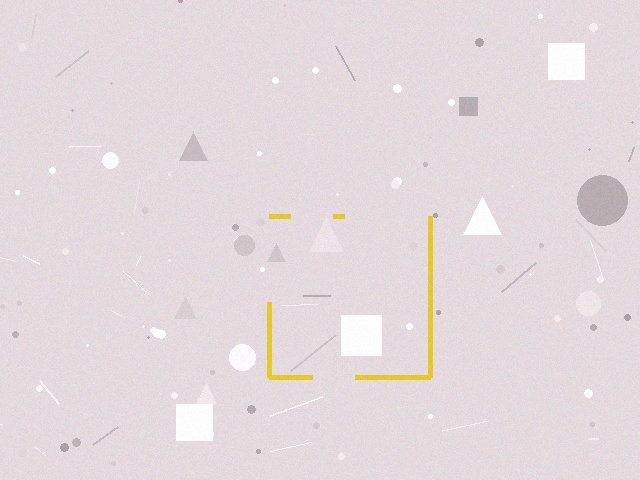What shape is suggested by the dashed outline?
The dashed outline suggests a square.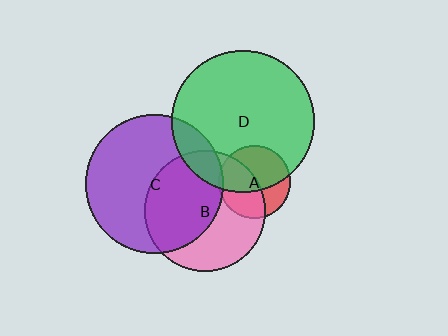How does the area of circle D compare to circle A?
Approximately 3.9 times.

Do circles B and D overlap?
Yes.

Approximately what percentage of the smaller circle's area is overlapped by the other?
Approximately 20%.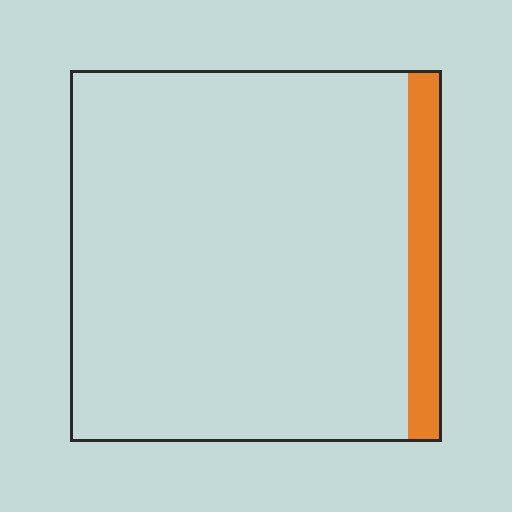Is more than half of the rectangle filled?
No.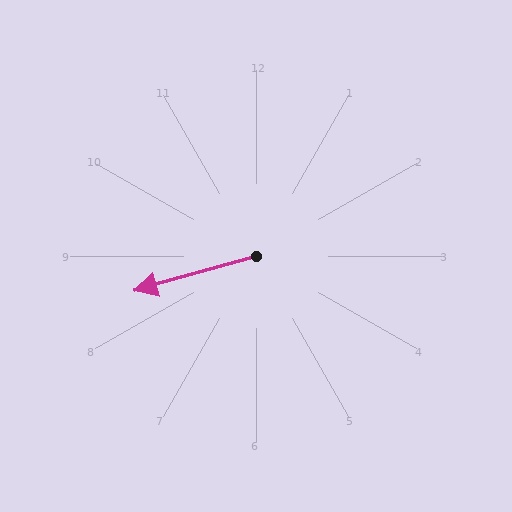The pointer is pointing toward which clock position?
Roughly 8 o'clock.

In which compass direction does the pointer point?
West.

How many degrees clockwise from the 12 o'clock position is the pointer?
Approximately 254 degrees.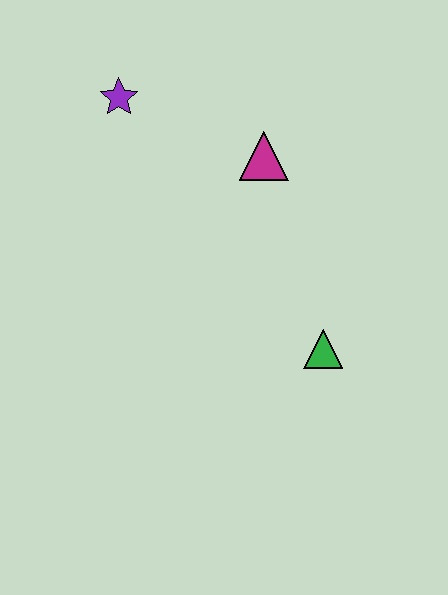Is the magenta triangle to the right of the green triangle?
No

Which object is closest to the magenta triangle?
The purple star is closest to the magenta triangle.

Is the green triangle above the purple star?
No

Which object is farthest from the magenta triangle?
The green triangle is farthest from the magenta triangle.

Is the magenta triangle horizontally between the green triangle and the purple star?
Yes